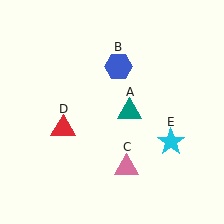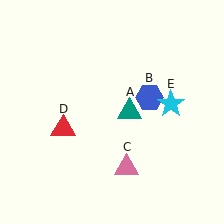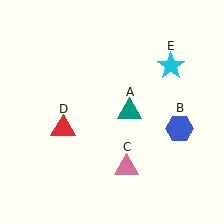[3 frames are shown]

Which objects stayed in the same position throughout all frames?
Teal triangle (object A) and pink triangle (object C) and red triangle (object D) remained stationary.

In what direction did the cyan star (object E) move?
The cyan star (object E) moved up.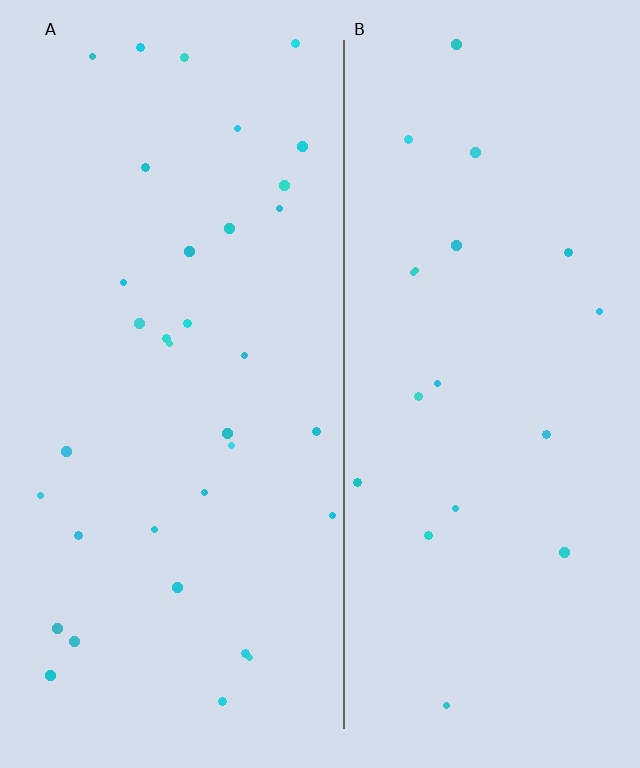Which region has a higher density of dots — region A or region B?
A (the left).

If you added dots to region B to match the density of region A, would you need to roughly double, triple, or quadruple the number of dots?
Approximately double.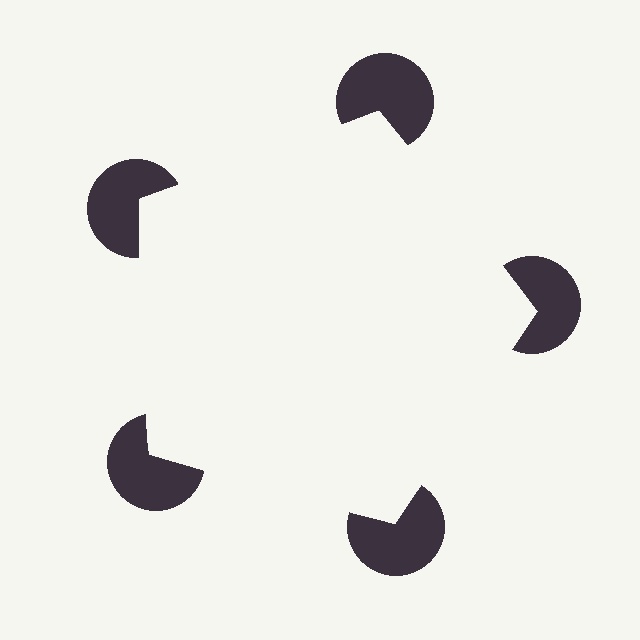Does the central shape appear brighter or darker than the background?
It typically appears slightly brighter than the background, even though no actual brightness change is drawn.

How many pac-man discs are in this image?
There are 5 — one at each vertex of the illusory pentagon.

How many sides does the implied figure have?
5 sides.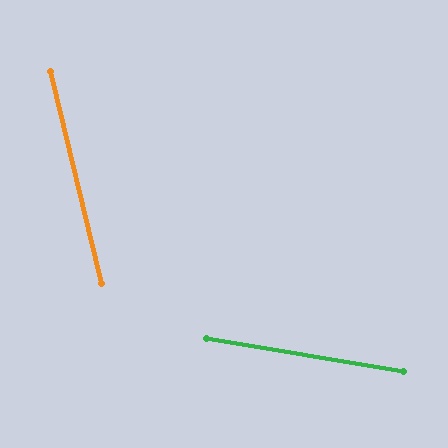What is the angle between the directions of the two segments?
Approximately 67 degrees.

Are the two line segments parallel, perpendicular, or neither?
Neither parallel nor perpendicular — they differ by about 67°.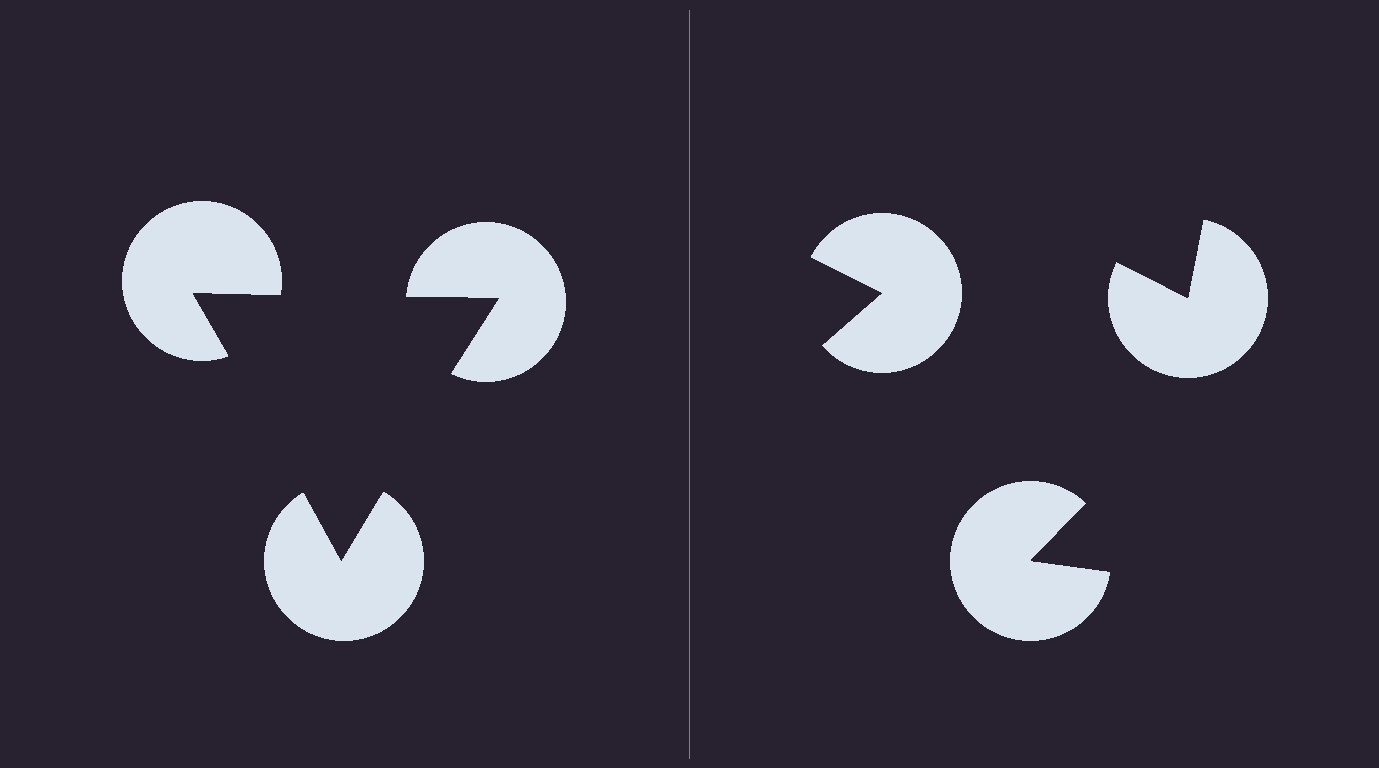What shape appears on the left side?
An illusory triangle.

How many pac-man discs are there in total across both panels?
6 — 3 on each side.